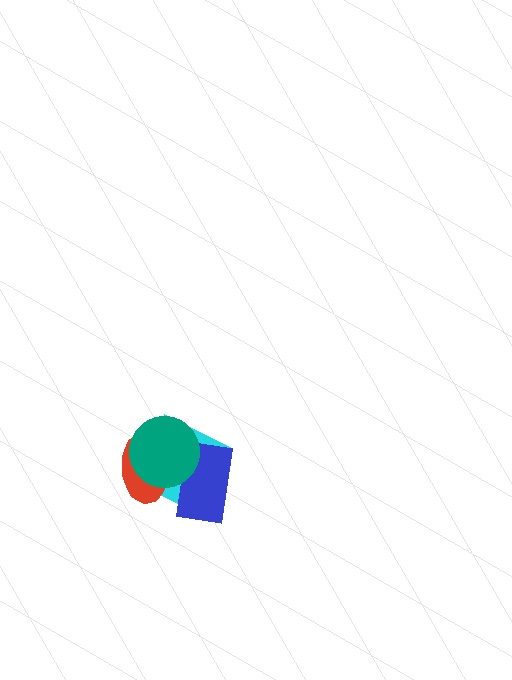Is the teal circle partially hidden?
No, no other shape covers it.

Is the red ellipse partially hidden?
Yes, it is partially covered by another shape.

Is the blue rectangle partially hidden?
Yes, it is partially covered by another shape.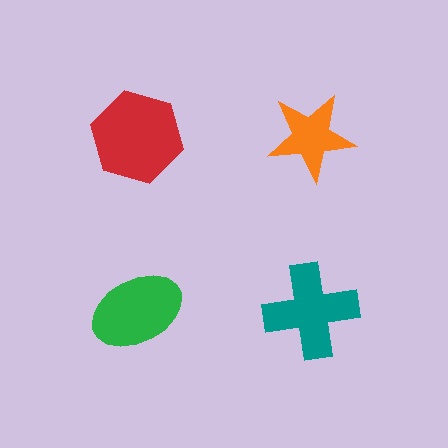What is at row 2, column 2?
A teal cross.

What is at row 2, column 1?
A green ellipse.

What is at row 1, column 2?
An orange star.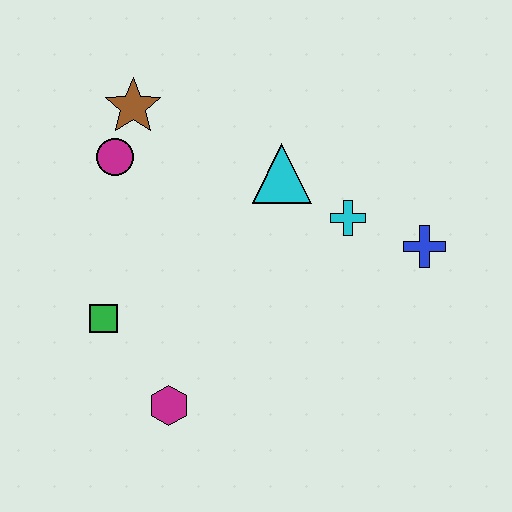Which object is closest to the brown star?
The magenta circle is closest to the brown star.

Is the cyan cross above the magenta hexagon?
Yes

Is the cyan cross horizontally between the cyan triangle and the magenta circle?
No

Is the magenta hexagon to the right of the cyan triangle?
No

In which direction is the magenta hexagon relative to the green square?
The magenta hexagon is below the green square.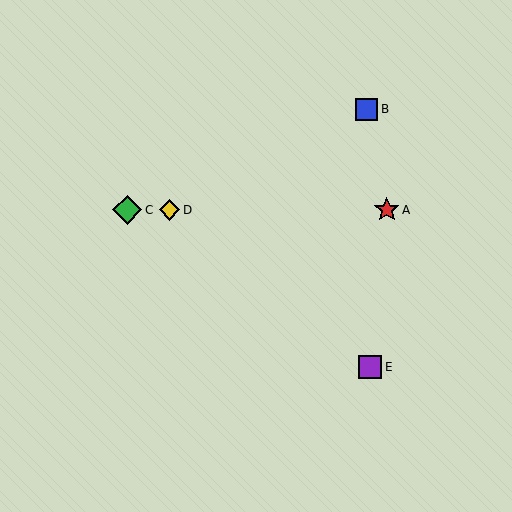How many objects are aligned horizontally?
3 objects (A, C, D) are aligned horizontally.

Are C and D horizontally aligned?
Yes, both are at y≈210.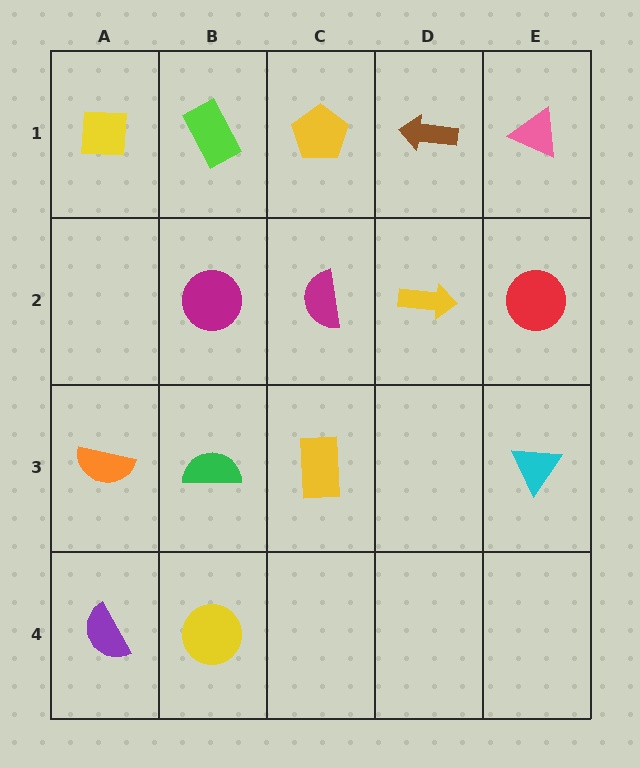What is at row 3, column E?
A cyan triangle.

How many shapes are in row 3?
4 shapes.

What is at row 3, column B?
A green semicircle.